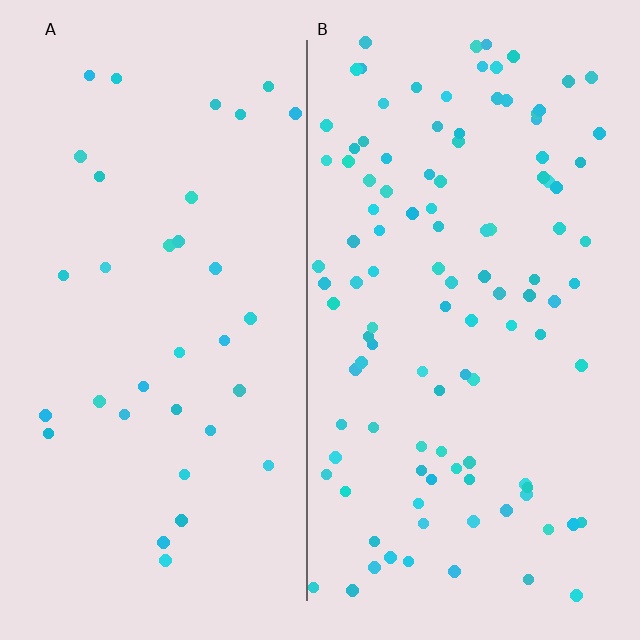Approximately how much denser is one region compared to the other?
Approximately 3.2× — region B over region A.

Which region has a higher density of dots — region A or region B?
B (the right).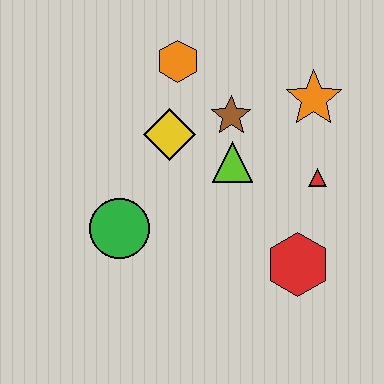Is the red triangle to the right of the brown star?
Yes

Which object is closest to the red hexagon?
The red triangle is closest to the red hexagon.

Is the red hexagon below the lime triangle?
Yes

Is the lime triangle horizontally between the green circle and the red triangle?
Yes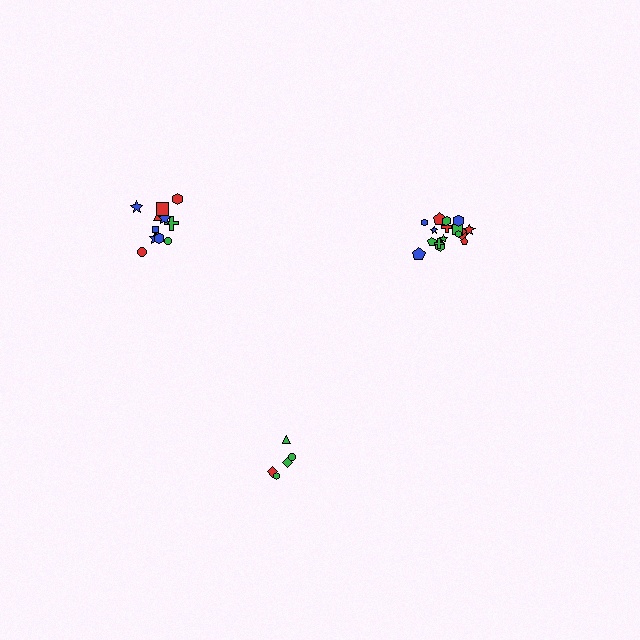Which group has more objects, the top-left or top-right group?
The top-right group.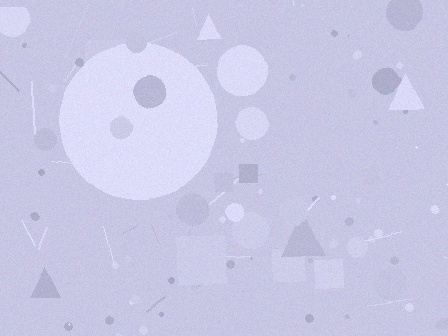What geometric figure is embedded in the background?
A circle is embedded in the background.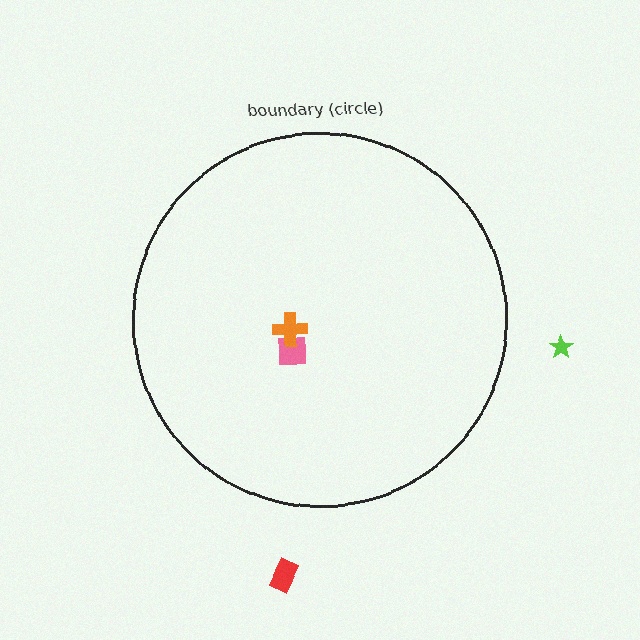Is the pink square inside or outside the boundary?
Inside.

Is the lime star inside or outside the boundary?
Outside.